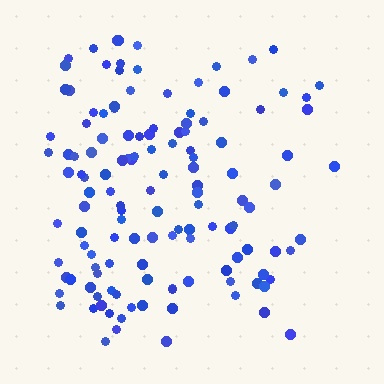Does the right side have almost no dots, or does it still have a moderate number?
Still a moderate number, just noticeably fewer than the left.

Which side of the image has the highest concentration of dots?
The left.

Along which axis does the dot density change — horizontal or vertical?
Horizontal.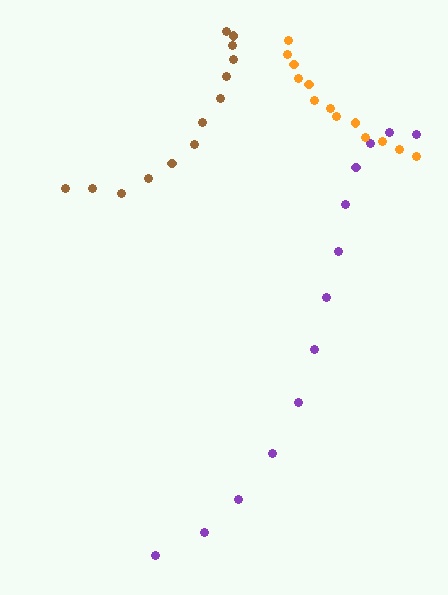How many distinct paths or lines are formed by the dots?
There are 3 distinct paths.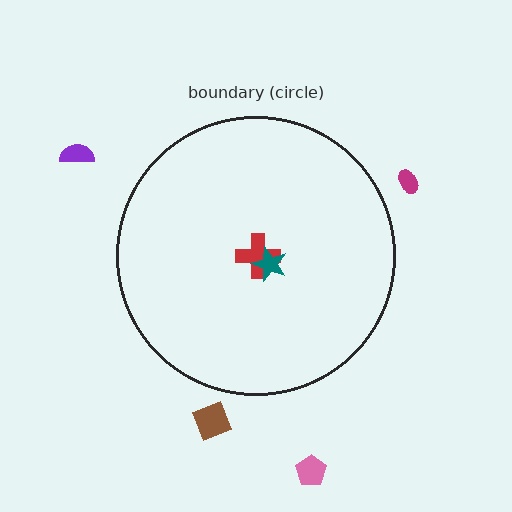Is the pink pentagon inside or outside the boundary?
Outside.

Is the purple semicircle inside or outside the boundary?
Outside.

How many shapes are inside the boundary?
2 inside, 4 outside.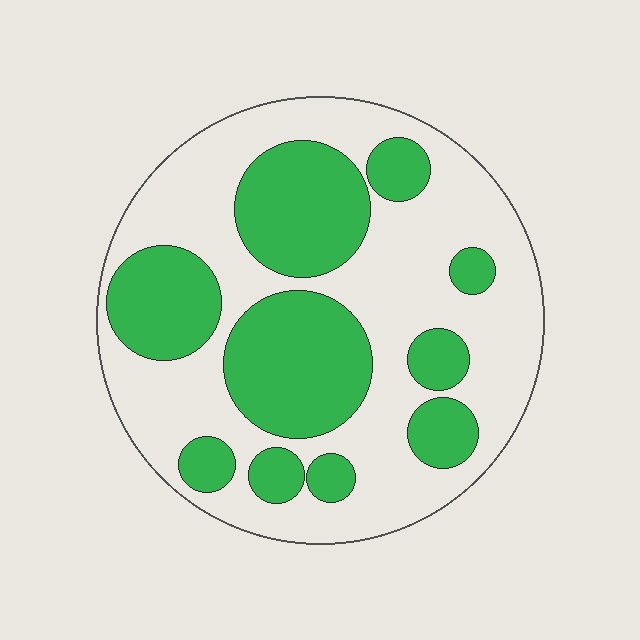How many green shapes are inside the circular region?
10.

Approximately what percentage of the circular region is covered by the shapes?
Approximately 40%.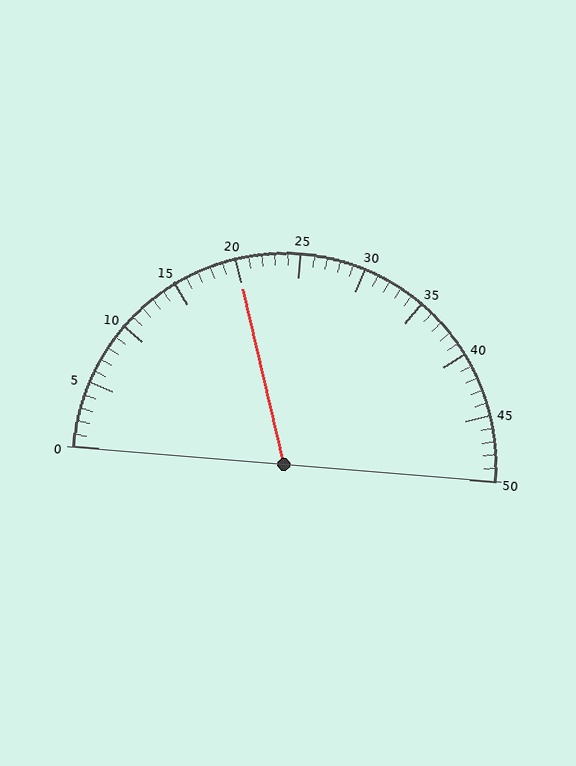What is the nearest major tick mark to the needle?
The nearest major tick mark is 20.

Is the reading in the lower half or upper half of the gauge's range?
The reading is in the lower half of the range (0 to 50).